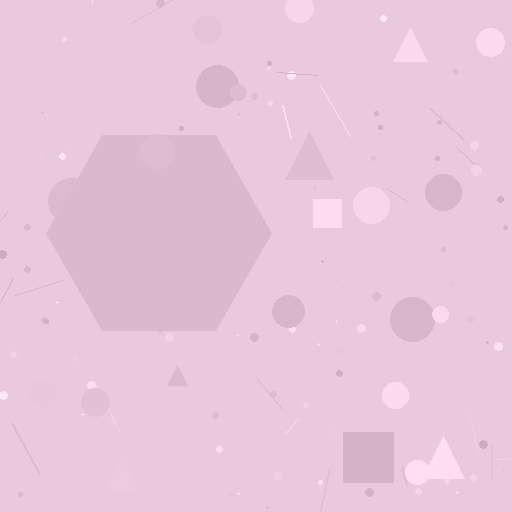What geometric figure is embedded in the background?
A hexagon is embedded in the background.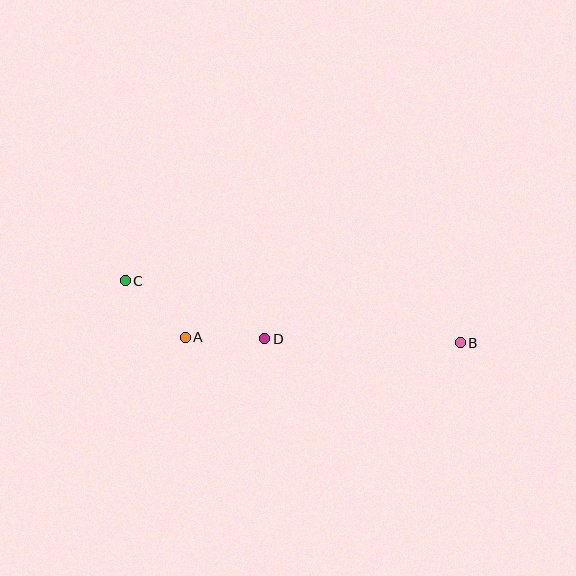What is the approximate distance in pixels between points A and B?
The distance between A and B is approximately 275 pixels.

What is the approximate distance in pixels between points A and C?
The distance between A and C is approximately 83 pixels.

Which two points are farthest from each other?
Points B and C are farthest from each other.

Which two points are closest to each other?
Points A and D are closest to each other.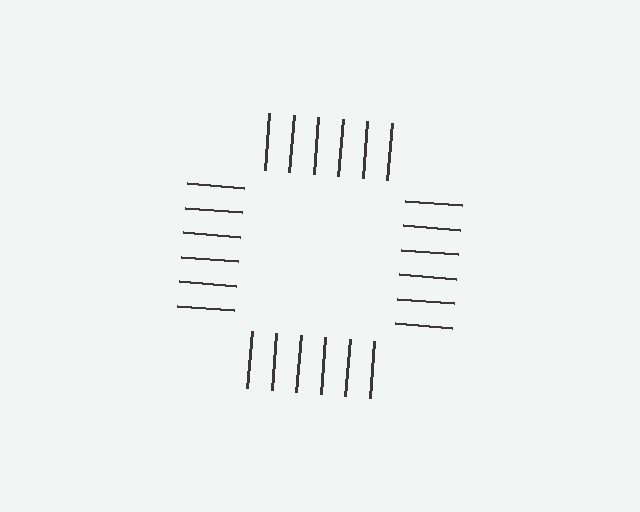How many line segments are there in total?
24 — 6 along each of the 4 edges.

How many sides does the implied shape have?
4 sides — the line-ends trace a square.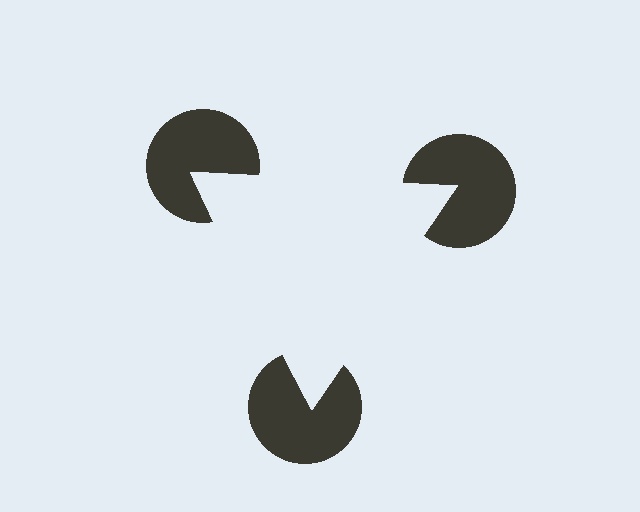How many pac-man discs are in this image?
There are 3 — one at each vertex of the illusory triangle.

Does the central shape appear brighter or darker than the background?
It typically appears slightly brighter than the background, even though no actual brightness change is drawn.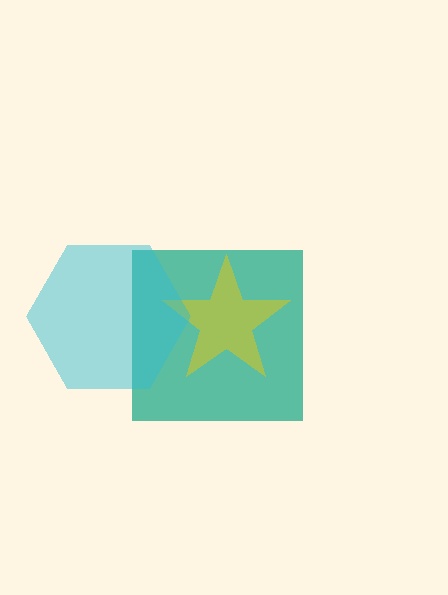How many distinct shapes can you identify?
There are 3 distinct shapes: a teal square, a yellow star, a cyan hexagon.